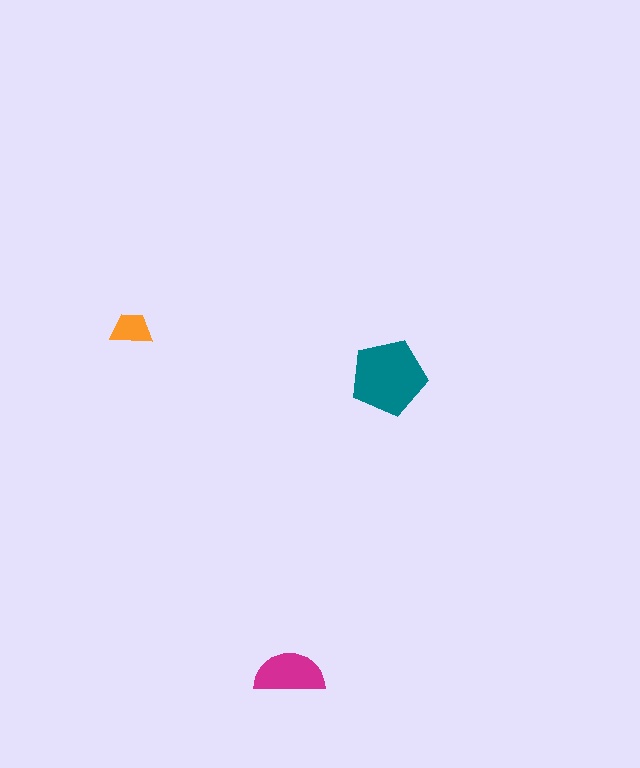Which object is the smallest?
The orange trapezoid.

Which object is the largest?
The teal pentagon.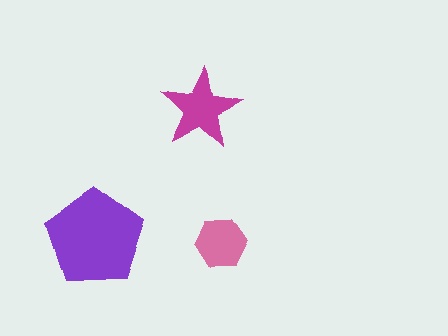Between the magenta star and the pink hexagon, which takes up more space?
The magenta star.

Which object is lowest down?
The pink hexagon is bottommost.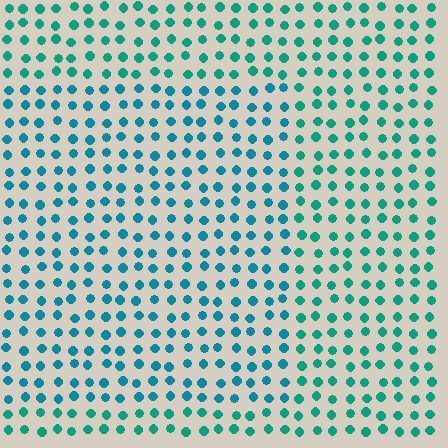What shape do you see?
I see a rectangle.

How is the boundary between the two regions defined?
The boundary is defined purely by a slight shift in hue (about 25 degrees). Spacing, size, and orientation are identical on both sides.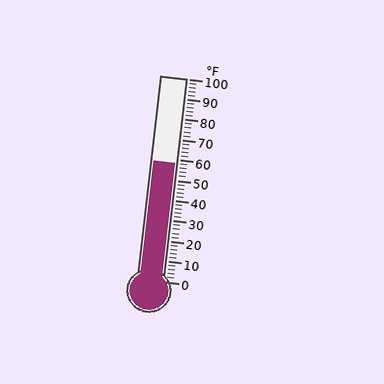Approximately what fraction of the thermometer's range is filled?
The thermometer is filled to approximately 60% of its range.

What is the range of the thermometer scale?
The thermometer scale ranges from 0°F to 100°F.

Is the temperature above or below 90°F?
The temperature is below 90°F.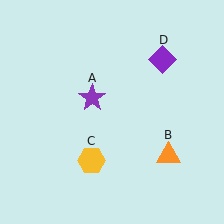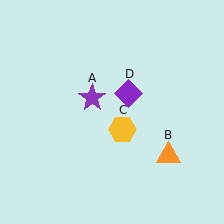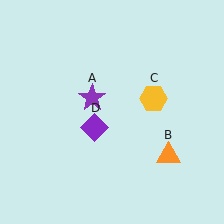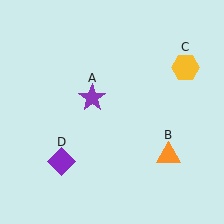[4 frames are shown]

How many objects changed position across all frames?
2 objects changed position: yellow hexagon (object C), purple diamond (object D).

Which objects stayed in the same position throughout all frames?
Purple star (object A) and orange triangle (object B) remained stationary.